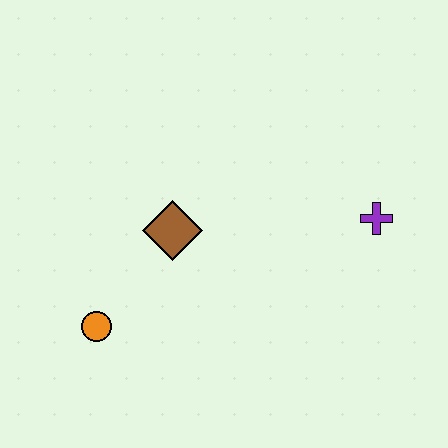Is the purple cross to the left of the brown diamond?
No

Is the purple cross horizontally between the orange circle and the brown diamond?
No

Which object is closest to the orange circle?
The brown diamond is closest to the orange circle.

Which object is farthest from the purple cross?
The orange circle is farthest from the purple cross.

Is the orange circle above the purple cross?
No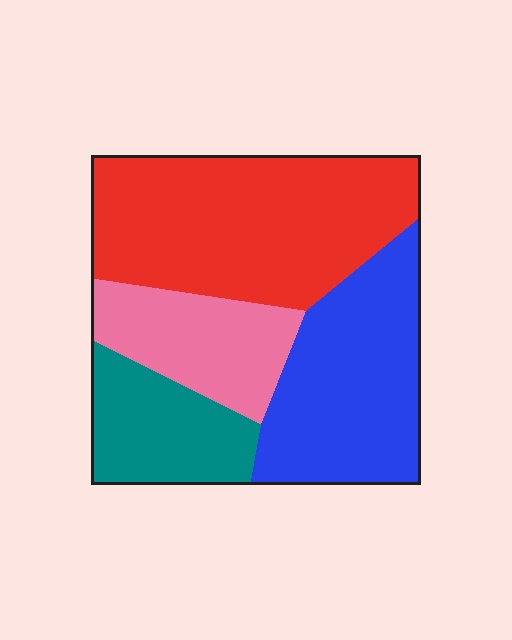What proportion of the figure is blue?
Blue takes up about one quarter (1/4) of the figure.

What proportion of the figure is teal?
Teal takes up less than a sixth of the figure.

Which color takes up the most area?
Red, at roughly 40%.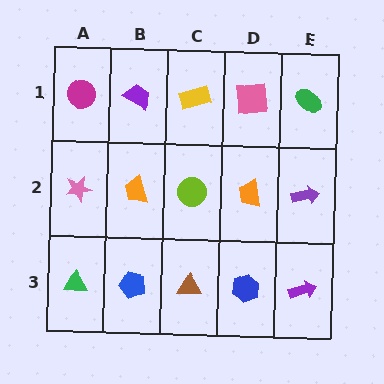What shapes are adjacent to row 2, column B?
A purple trapezoid (row 1, column B), a blue pentagon (row 3, column B), a pink star (row 2, column A), a lime circle (row 2, column C).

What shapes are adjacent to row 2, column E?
A green ellipse (row 1, column E), a purple arrow (row 3, column E), an orange trapezoid (row 2, column D).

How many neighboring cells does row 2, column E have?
3.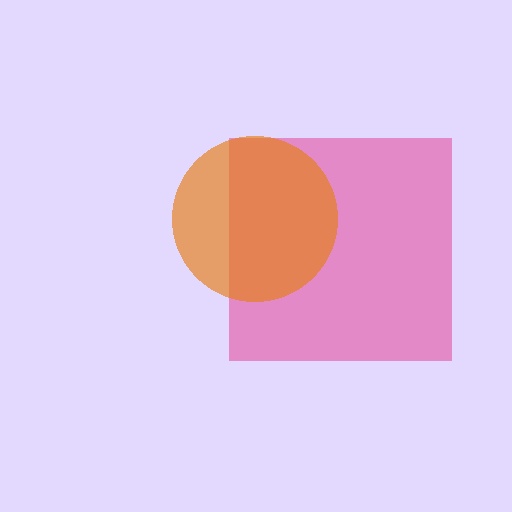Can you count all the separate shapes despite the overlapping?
Yes, there are 2 separate shapes.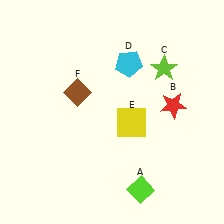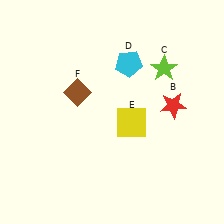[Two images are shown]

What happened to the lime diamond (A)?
The lime diamond (A) was removed in Image 2. It was in the bottom-right area of Image 1.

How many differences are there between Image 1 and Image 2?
There is 1 difference between the two images.